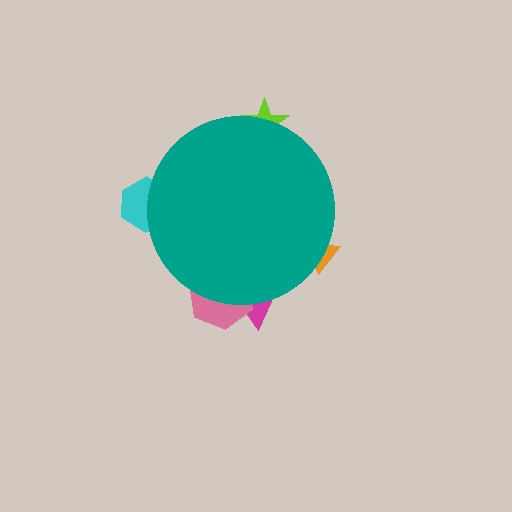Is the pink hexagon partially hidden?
Yes, the pink hexagon is partially hidden behind the teal circle.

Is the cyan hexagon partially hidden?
Yes, the cyan hexagon is partially hidden behind the teal circle.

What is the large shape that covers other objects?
A teal circle.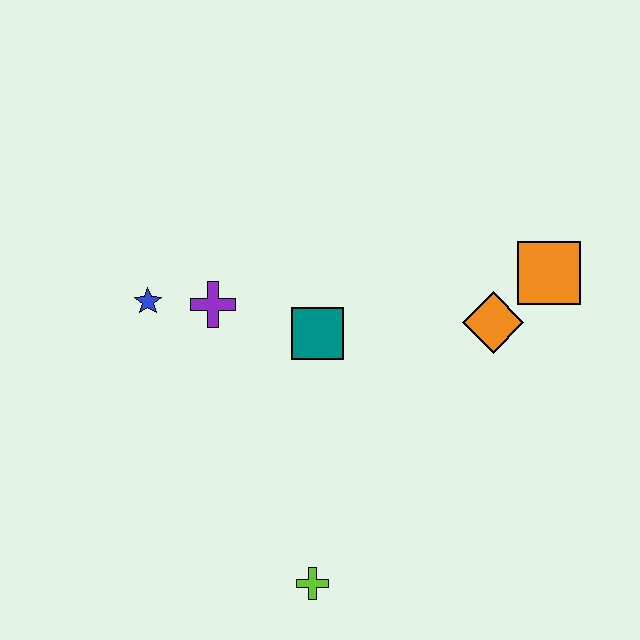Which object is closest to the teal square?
The purple cross is closest to the teal square.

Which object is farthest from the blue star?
The orange square is farthest from the blue star.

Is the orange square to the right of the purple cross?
Yes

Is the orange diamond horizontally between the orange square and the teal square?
Yes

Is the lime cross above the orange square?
No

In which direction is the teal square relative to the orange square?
The teal square is to the left of the orange square.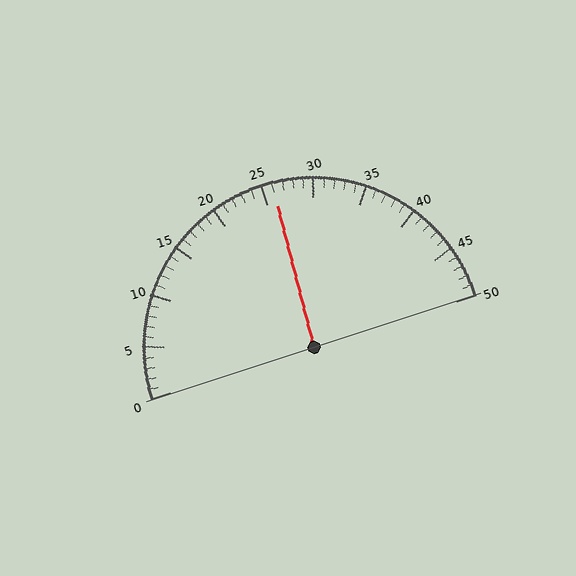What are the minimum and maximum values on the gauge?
The gauge ranges from 0 to 50.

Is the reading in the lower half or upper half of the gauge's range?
The reading is in the upper half of the range (0 to 50).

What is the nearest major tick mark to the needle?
The nearest major tick mark is 25.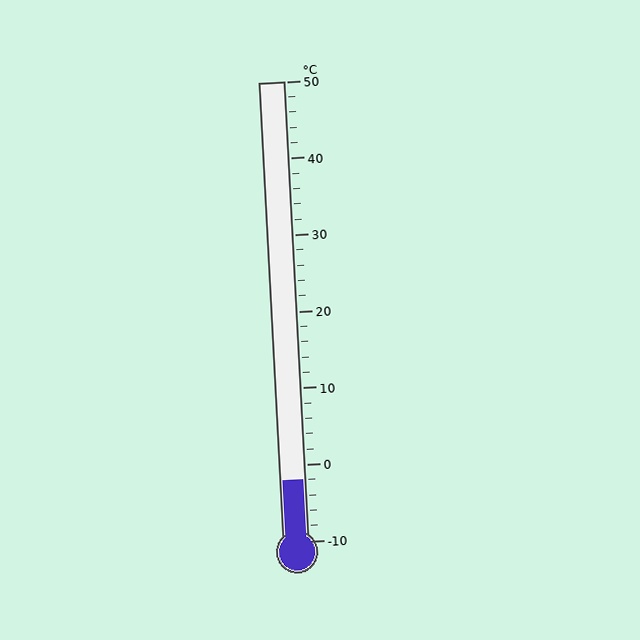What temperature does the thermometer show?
The thermometer shows approximately -2°C.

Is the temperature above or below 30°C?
The temperature is below 30°C.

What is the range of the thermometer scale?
The thermometer scale ranges from -10°C to 50°C.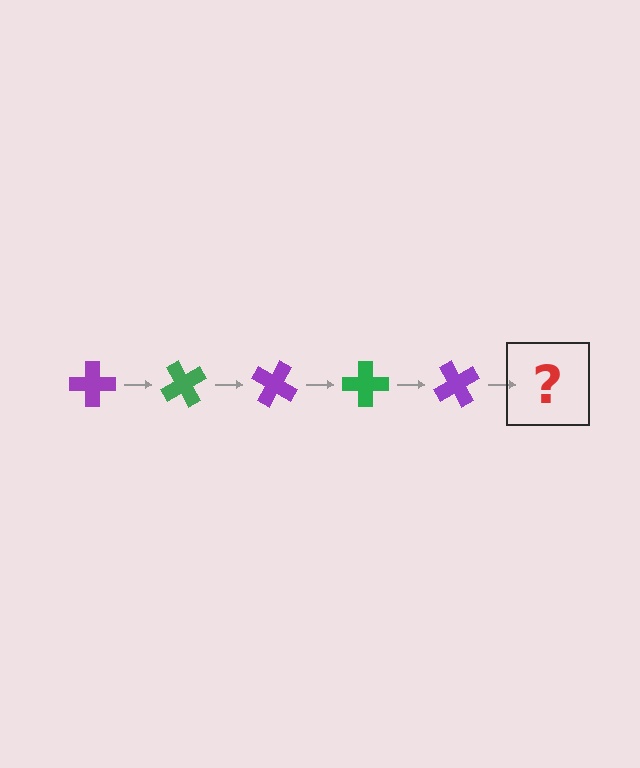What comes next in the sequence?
The next element should be a green cross, rotated 300 degrees from the start.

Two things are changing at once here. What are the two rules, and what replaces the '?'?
The two rules are that it rotates 60 degrees each step and the color cycles through purple and green. The '?' should be a green cross, rotated 300 degrees from the start.